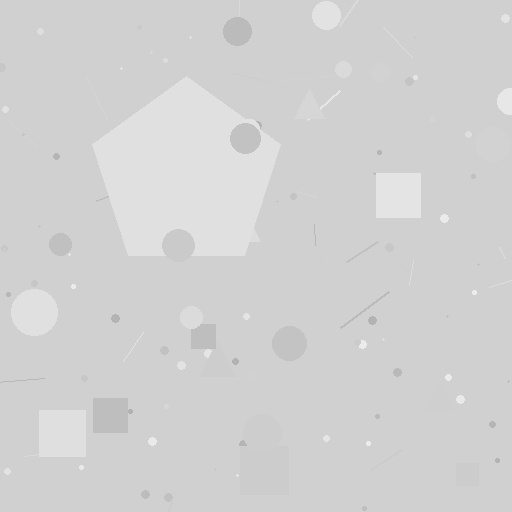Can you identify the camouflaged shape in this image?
The camouflaged shape is a pentagon.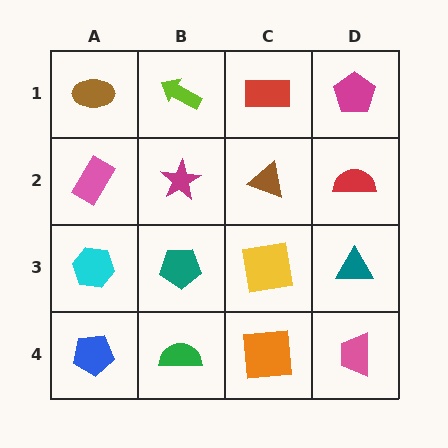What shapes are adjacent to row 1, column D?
A red semicircle (row 2, column D), a red rectangle (row 1, column C).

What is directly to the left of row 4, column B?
A blue pentagon.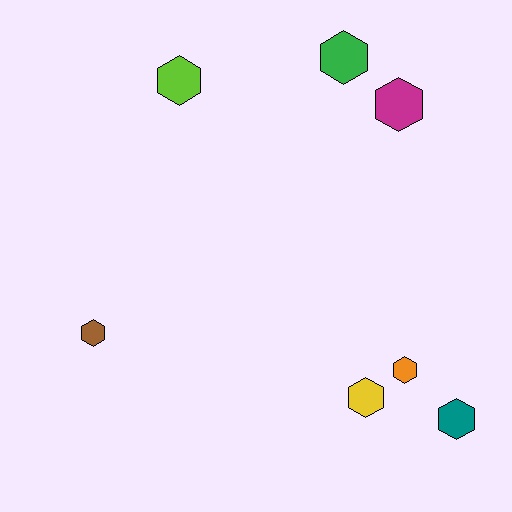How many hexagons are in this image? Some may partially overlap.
There are 7 hexagons.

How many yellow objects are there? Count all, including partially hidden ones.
There is 1 yellow object.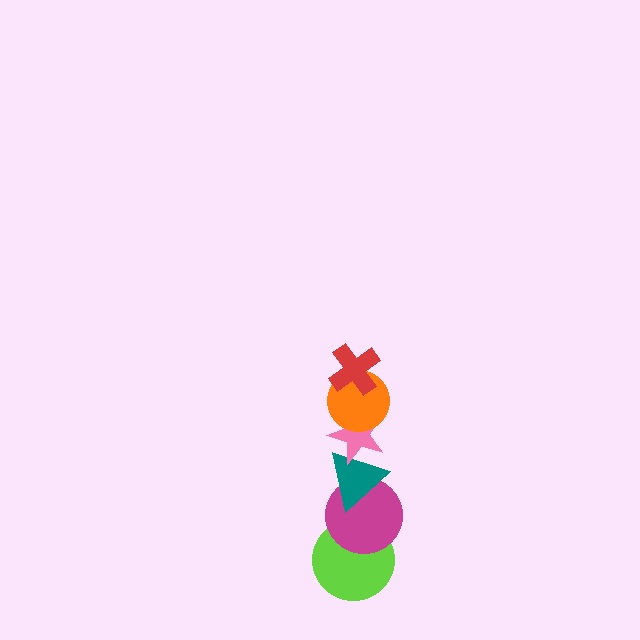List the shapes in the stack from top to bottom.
From top to bottom: the red cross, the orange circle, the pink star, the teal triangle, the magenta circle, the lime circle.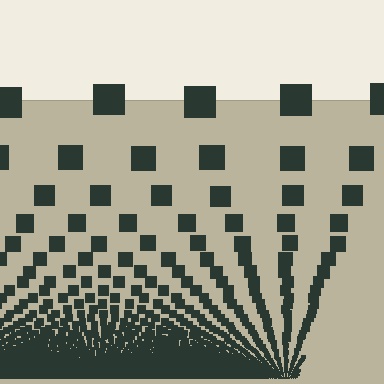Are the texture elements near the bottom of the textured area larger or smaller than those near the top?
Smaller. The gradient is inverted — elements near the bottom are smaller and denser.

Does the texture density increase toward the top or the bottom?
Density increases toward the bottom.